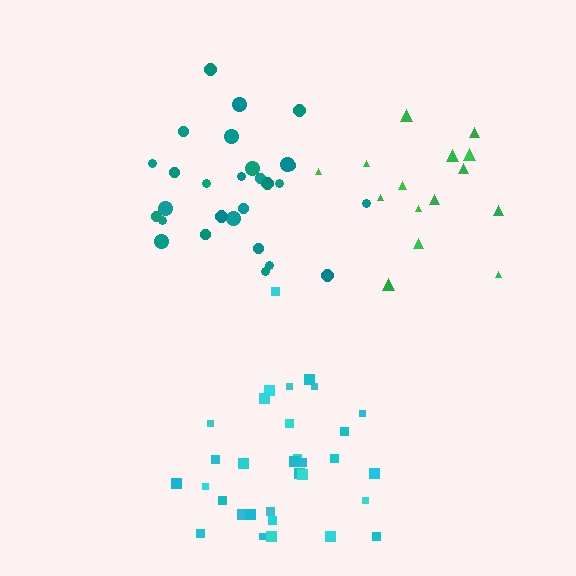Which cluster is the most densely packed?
Teal.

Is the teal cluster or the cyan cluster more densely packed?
Teal.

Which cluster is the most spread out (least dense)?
Cyan.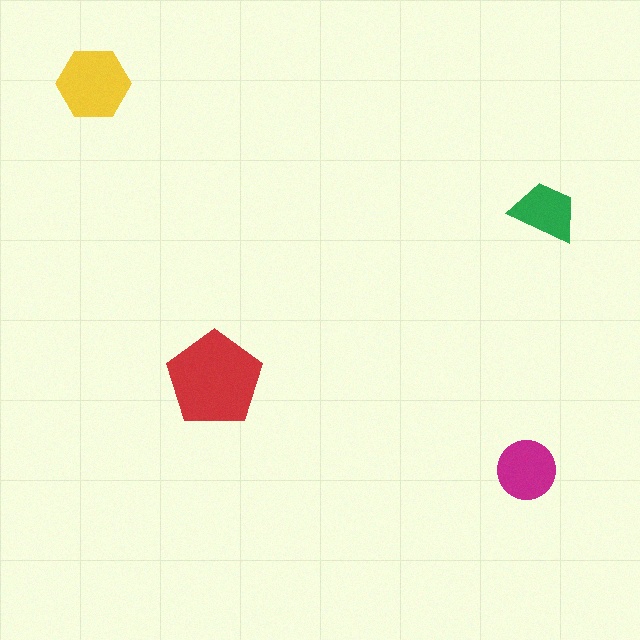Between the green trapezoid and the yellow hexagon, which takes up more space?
The yellow hexagon.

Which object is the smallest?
The green trapezoid.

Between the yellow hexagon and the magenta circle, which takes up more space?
The yellow hexagon.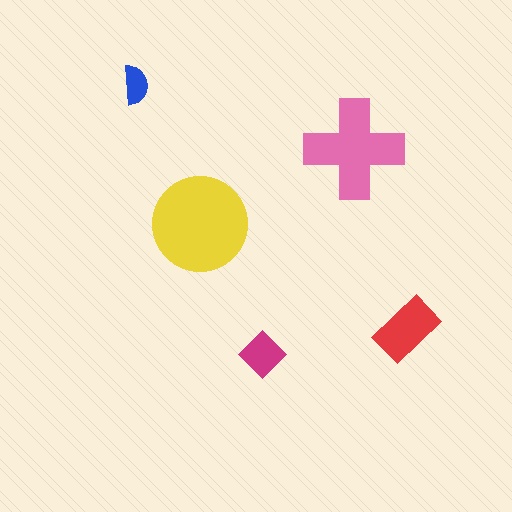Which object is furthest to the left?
The blue semicircle is leftmost.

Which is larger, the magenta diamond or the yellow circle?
The yellow circle.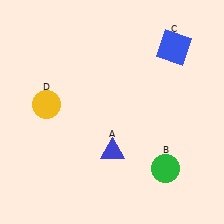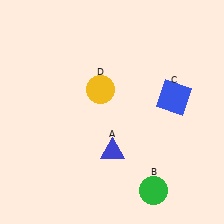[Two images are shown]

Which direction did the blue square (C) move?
The blue square (C) moved down.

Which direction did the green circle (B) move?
The green circle (B) moved down.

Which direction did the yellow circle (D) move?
The yellow circle (D) moved right.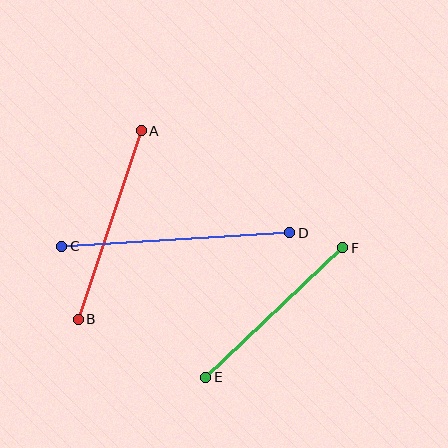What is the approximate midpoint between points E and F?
The midpoint is at approximately (274, 313) pixels.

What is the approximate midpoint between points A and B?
The midpoint is at approximately (110, 225) pixels.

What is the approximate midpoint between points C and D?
The midpoint is at approximately (176, 239) pixels.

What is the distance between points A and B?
The distance is approximately 199 pixels.